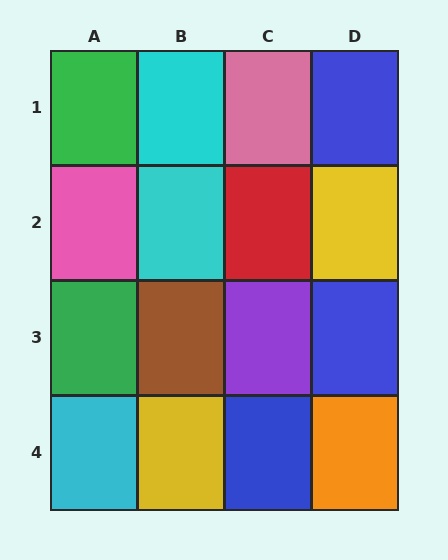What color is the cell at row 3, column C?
Purple.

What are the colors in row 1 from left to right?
Green, cyan, pink, blue.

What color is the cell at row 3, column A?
Green.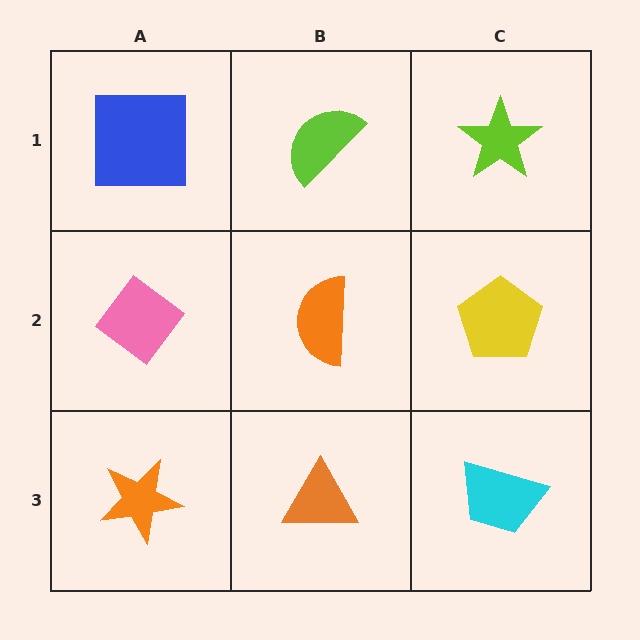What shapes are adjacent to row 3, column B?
An orange semicircle (row 2, column B), an orange star (row 3, column A), a cyan trapezoid (row 3, column C).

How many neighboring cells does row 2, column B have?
4.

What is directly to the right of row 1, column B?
A lime star.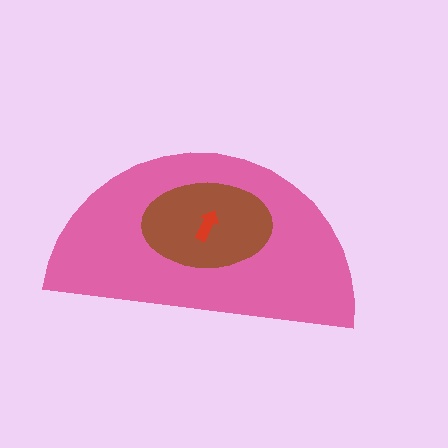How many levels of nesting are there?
3.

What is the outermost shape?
The pink semicircle.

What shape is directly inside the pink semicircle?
The brown ellipse.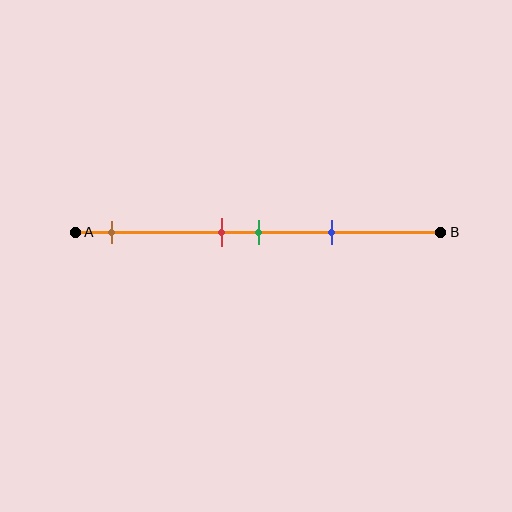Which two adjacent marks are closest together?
The red and green marks are the closest adjacent pair.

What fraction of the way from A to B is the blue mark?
The blue mark is approximately 70% (0.7) of the way from A to B.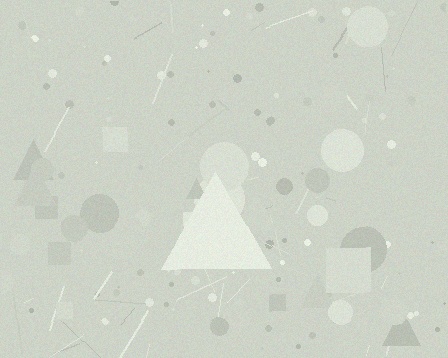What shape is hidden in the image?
A triangle is hidden in the image.